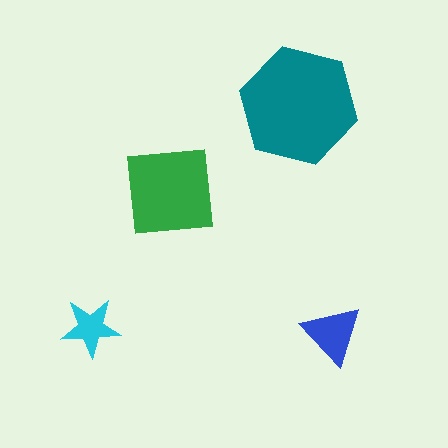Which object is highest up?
The teal hexagon is topmost.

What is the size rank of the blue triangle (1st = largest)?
3rd.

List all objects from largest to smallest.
The teal hexagon, the green square, the blue triangle, the cyan star.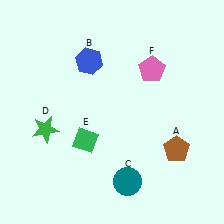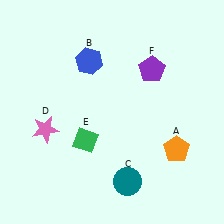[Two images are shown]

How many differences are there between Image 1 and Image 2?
There are 3 differences between the two images.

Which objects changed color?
A changed from brown to orange. D changed from green to pink. F changed from pink to purple.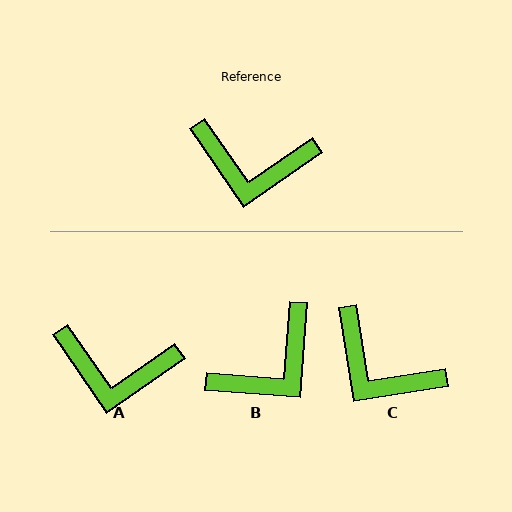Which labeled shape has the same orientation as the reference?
A.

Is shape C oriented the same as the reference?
No, it is off by about 25 degrees.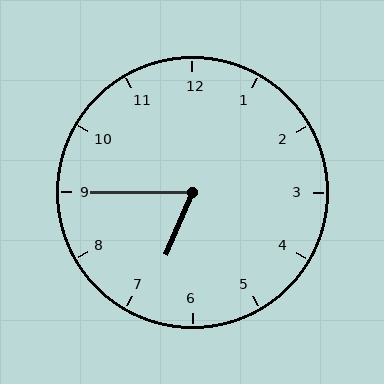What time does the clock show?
6:45.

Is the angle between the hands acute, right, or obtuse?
It is acute.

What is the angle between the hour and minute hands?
Approximately 68 degrees.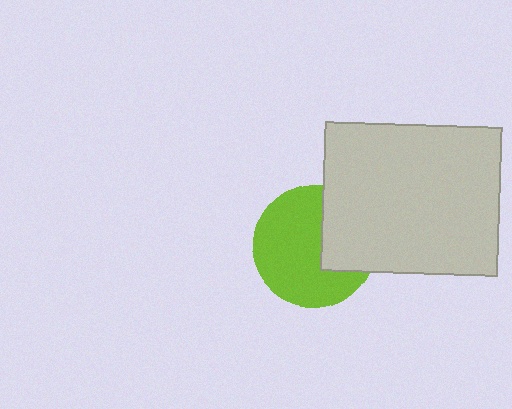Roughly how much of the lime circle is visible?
Most of it is visible (roughly 67%).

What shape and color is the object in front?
The object in front is a light gray rectangle.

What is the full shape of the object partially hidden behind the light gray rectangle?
The partially hidden object is a lime circle.